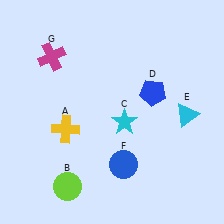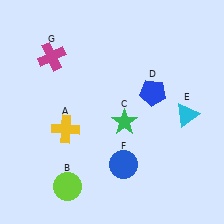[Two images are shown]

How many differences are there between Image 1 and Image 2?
There is 1 difference between the two images.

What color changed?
The star (C) changed from cyan in Image 1 to green in Image 2.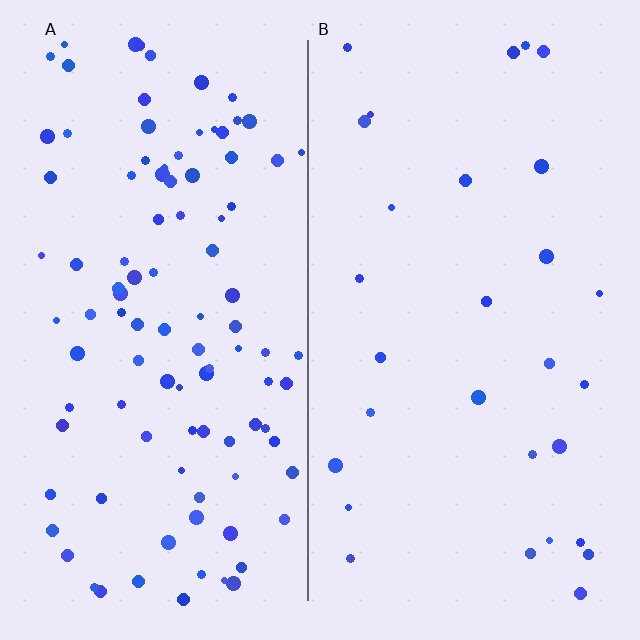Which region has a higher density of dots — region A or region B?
A (the left).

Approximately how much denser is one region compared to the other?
Approximately 3.5× — region A over region B.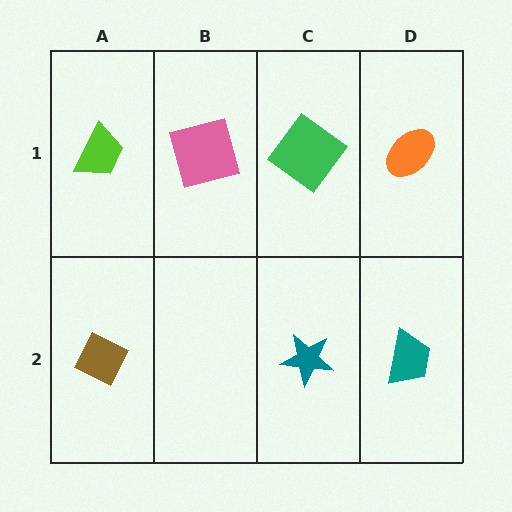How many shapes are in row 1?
4 shapes.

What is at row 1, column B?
A pink square.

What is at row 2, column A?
A brown diamond.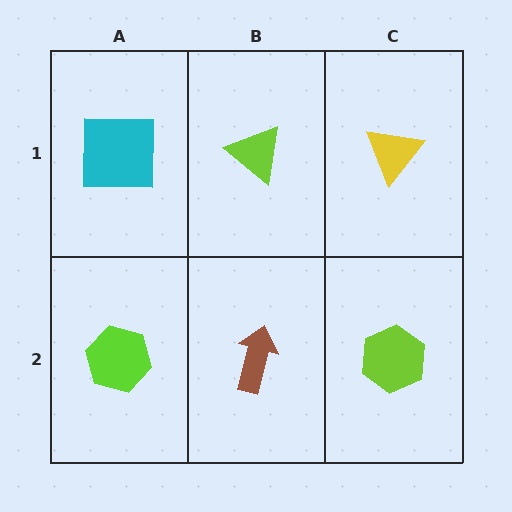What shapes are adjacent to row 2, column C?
A yellow triangle (row 1, column C), a brown arrow (row 2, column B).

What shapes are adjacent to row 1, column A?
A lime hexagon (row 2, column A), a lime triangle (row 1, column B).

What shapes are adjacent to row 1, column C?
A lime hexagon (row 2, column C), a lime triangle (row 1, column B).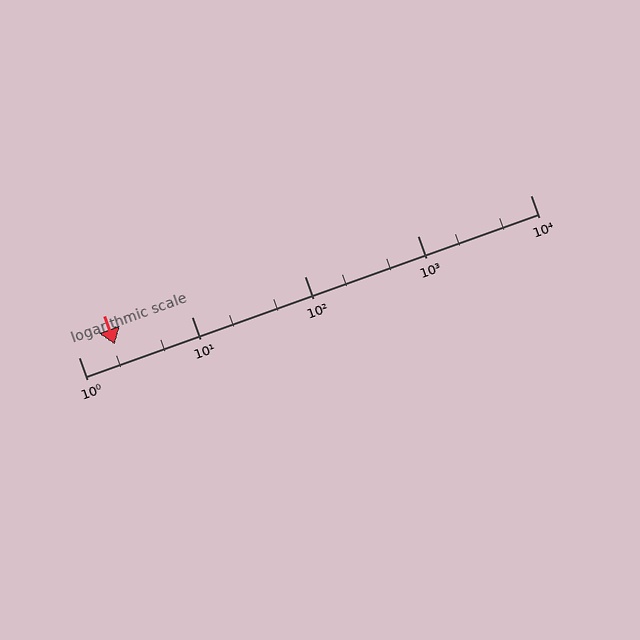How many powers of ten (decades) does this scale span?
The scale spans 4 decades, from 1 to 10000.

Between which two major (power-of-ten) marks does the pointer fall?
The pointer is between 1 and 10.